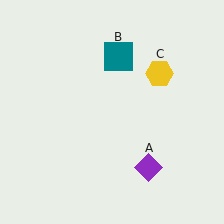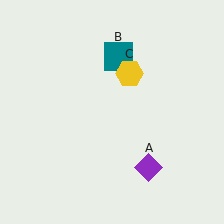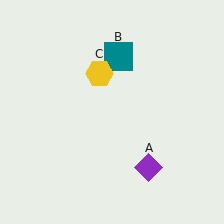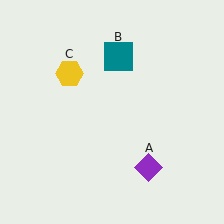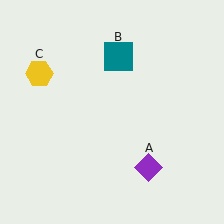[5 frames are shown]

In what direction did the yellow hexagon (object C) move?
The yellow hexagon (object C) moved left.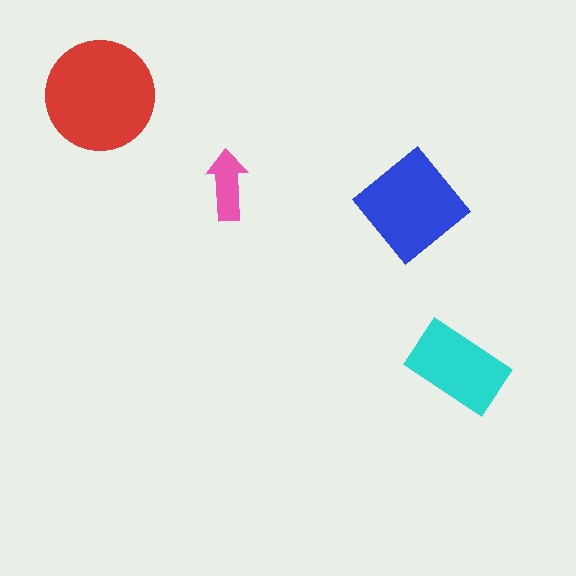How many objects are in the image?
There are 4 objects in the image.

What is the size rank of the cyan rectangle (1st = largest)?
3rd.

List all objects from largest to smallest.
The red circle, the blue diamond, the cyan rectangle, the pink arrow.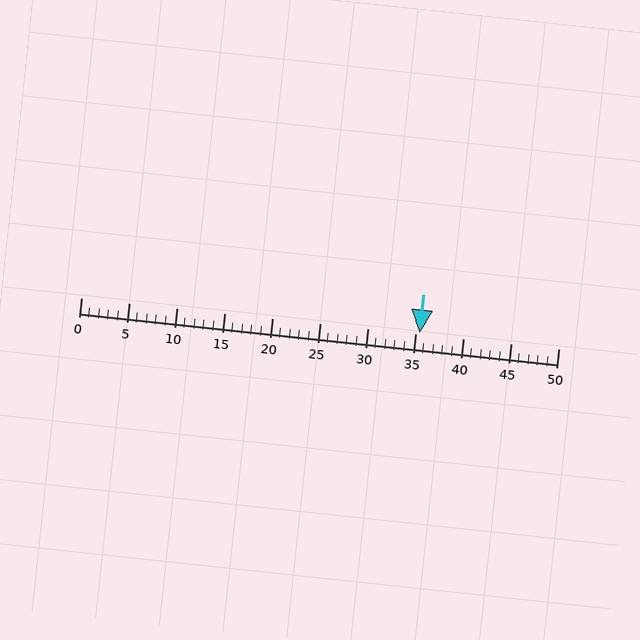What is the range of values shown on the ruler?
The ruler shows values from 0 to 50.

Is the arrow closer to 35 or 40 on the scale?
The arrow is closer to 35.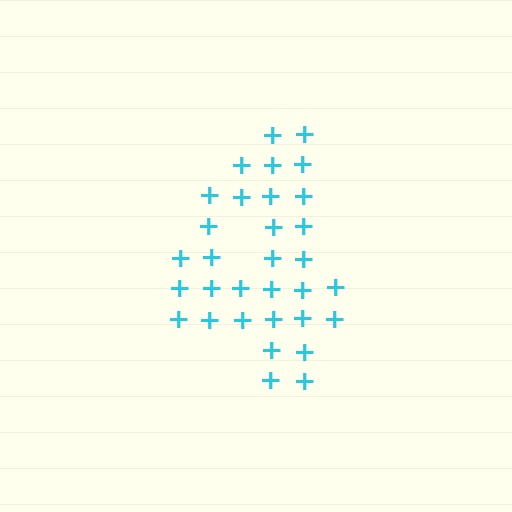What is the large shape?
The large shape is the digit 4.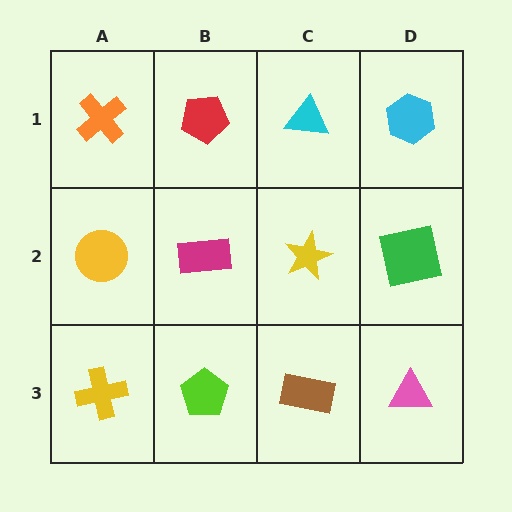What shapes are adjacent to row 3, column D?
A green square (row 2, column D), a brown rectangle (row 3, column C).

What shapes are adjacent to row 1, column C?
A yellow star (row 2, column C), a red pentagon (row 1, column B), a cyan hexagon (row 1, column D).